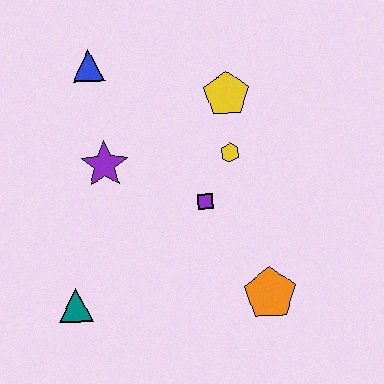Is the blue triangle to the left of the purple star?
Yes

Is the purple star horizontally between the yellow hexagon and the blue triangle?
Yes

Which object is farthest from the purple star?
The orange pentagon is farthest from the purple star.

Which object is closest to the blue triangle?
The purple star is closest to the blue triangle.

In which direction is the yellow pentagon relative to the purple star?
The yellow pentagon is to the right of the purple star.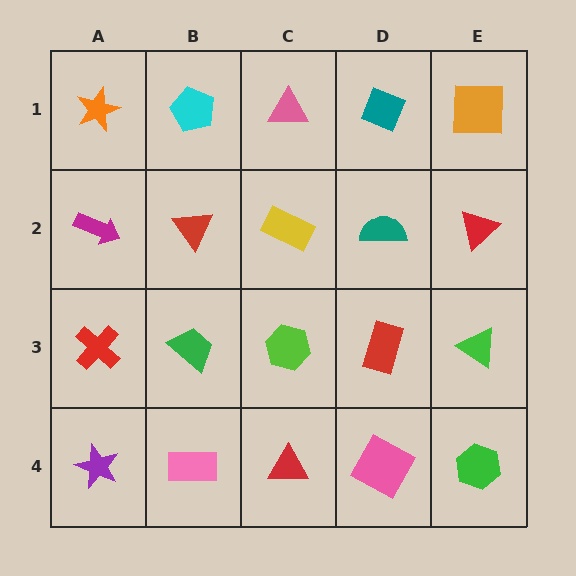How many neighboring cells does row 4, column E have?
2.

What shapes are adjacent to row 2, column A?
An orange star (row 1, column A), a red cross (row 3, column A), a red triangle (row 2, column B).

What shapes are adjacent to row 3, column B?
A red triangle (row 2, column B), a pink rectangle (row 4, column B), a red cross (row 3, column A), a lime hexagon (row 3, column C).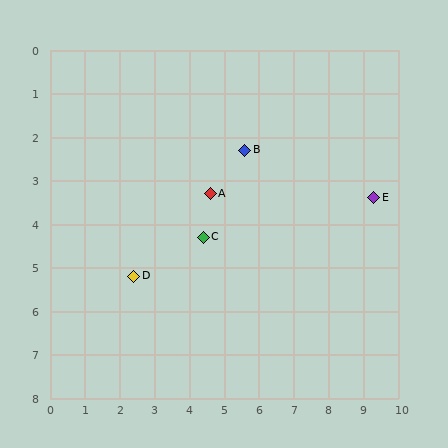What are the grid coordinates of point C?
Point C is at approximately (4.4, 4.3).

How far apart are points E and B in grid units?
Points E and B are about 3.9 grid units apart.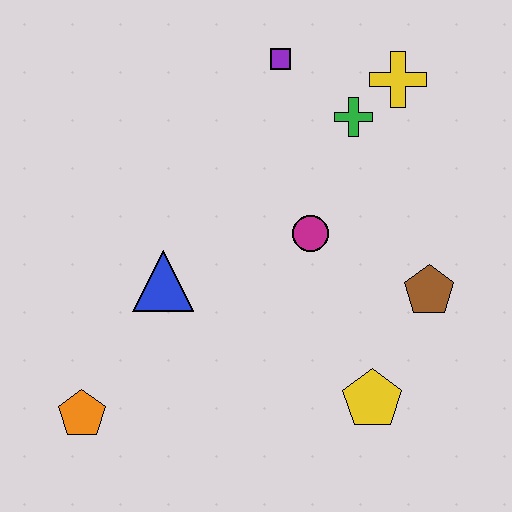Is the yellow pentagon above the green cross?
No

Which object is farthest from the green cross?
The orange pentagon is farthest from the green cross.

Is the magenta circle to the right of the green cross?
No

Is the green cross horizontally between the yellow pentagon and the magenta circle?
Yes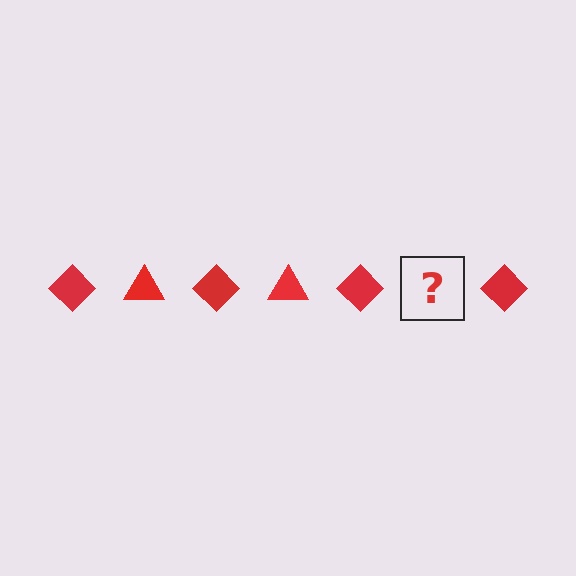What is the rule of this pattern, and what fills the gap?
The rule is that the pattern cycles through diamond, triangle shapes in red. The gap should be filled with a red triangle.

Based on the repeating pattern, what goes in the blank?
The blank should be a red triangle.